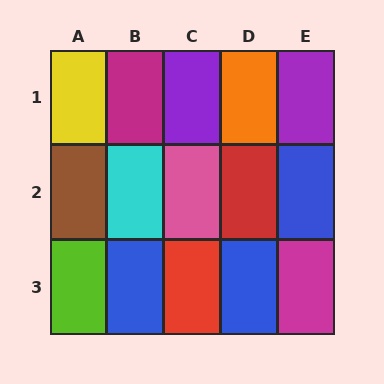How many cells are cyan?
1 cell is cyan.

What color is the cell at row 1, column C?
Purple.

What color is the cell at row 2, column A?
Brown.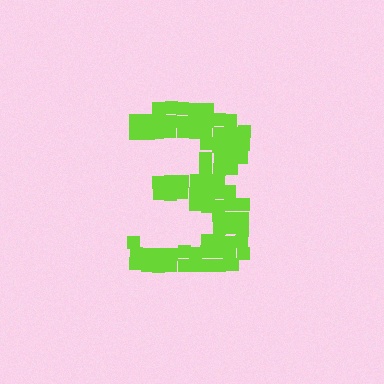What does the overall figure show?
The overall figure shows the digit 3.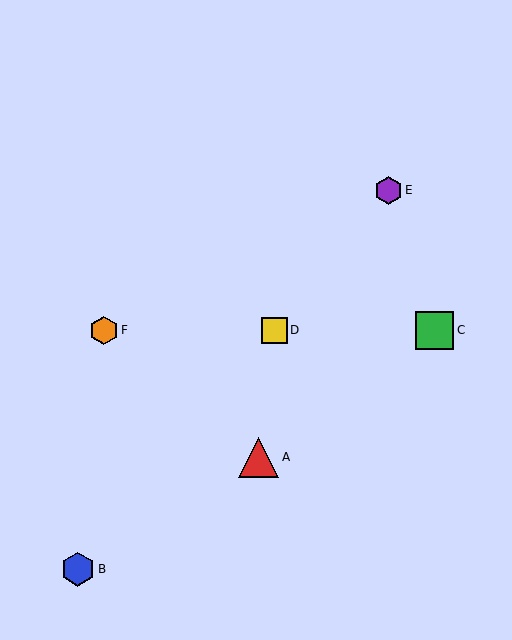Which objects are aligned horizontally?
Objects C, D, F are aligned horizontally.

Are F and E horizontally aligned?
No, F is at y≈330 and E is at y≈190.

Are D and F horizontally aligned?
Yes, both are at y≈330.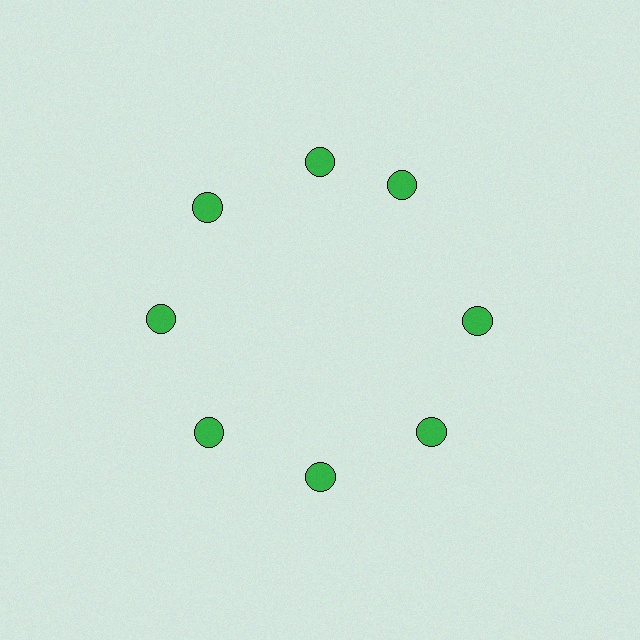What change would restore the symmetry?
The symmetry would be restored by rotating it back into even spacing with its neighbors so that all 8 circles sit at equal angles and equal distance from the center.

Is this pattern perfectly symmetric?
No. The 8 green circles are arranged in a ring, but one element near the 2 o'clock position is rotated out of alignment along the ring, breaking the 8-fold rotational symmetry.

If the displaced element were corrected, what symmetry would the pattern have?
It would have 8-fold rotational symmetry — the pattern would map onto itself every 45 degrees.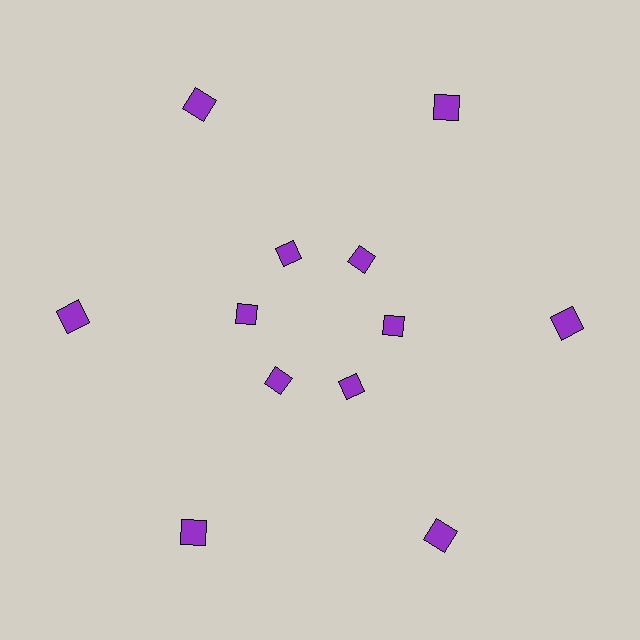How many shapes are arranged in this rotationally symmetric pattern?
There are 12 shapes, arranged in 6 groups of 2.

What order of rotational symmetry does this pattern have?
This pattern has 6-fold rotational symmetry.